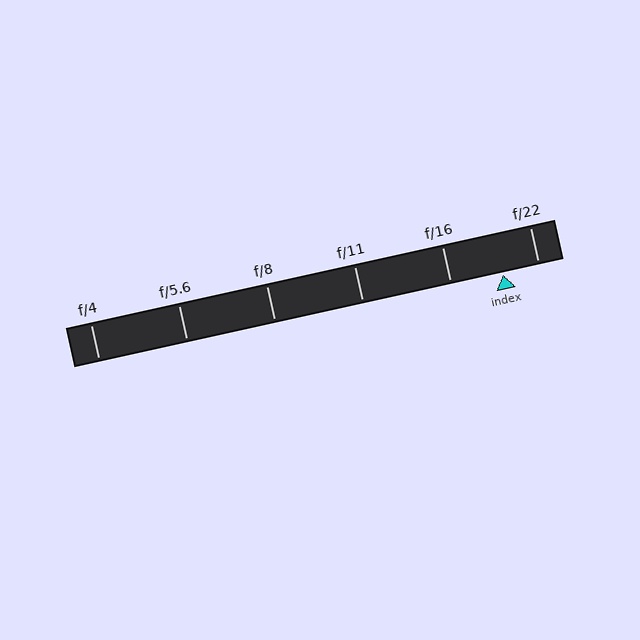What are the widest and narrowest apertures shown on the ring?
The widest aperture shown is f/4 and the narrowest is f/22.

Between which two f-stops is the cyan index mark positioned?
The index mark is between f/16 and f/22.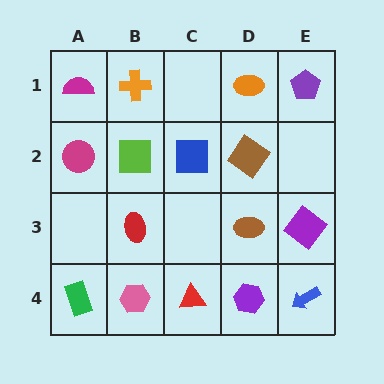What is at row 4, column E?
A blue arrow.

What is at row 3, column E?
A purple diamond.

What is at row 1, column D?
An orange ellipse.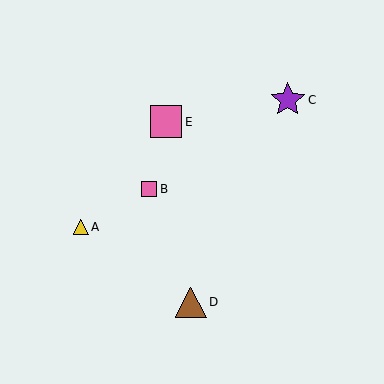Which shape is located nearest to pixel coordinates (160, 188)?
The pink square (labeled B) at (149, 189) is nearest to that location.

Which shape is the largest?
The purple star (labeled C) is the largest.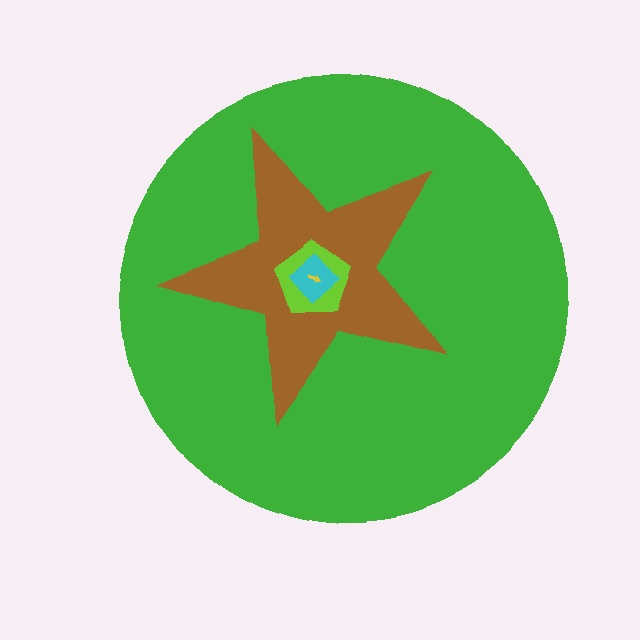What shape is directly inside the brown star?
The lime pentagon.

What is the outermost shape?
The green circle.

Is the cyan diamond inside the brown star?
Yes.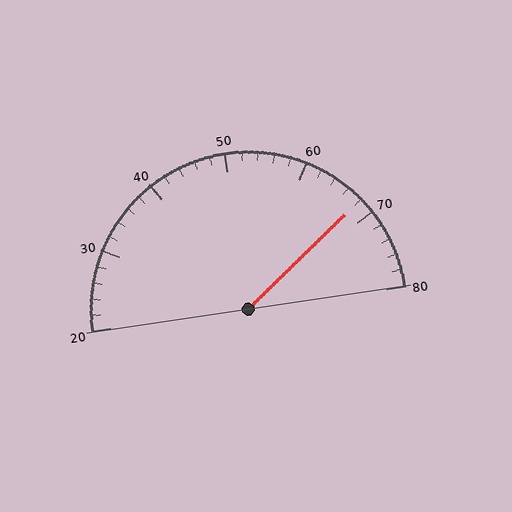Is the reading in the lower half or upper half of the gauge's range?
The reading is in the upper half of the range (20 to 80).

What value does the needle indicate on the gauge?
The needle indicates approximately 68.